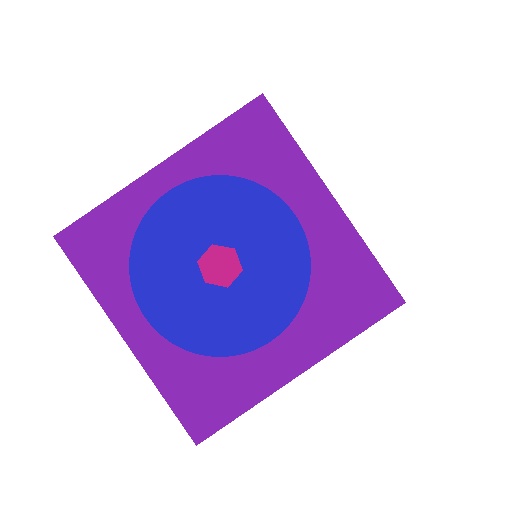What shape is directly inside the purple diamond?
The blue circle.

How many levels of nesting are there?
3.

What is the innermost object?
The magenta hexagon.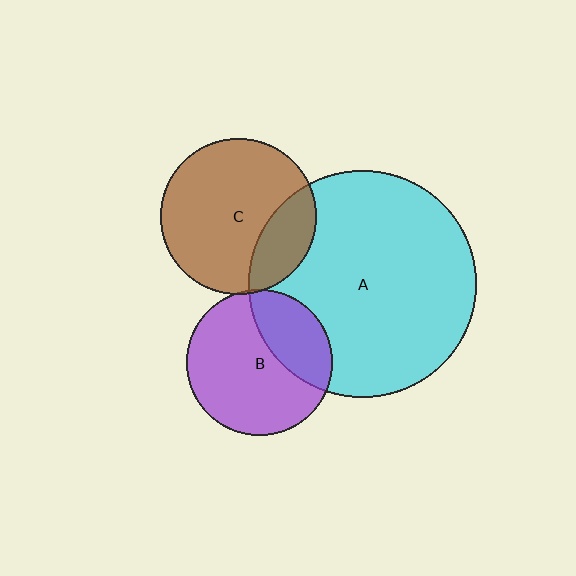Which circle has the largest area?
Circle A (cyan).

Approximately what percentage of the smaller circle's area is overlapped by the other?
Approximately 30%.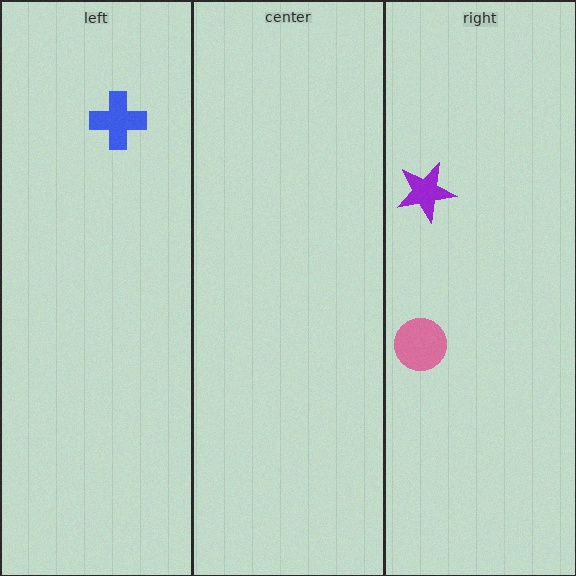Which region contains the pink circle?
The right region.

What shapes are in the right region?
The purple star, the pink circle.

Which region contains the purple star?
The right region.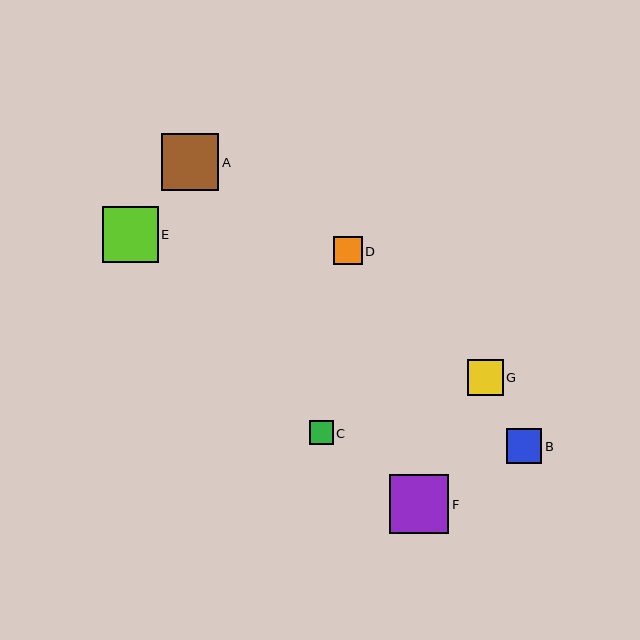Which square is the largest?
Square F is the largest with a size of approximately 59 pixels.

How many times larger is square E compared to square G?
Square E is approximately 1.5 times the size of square G.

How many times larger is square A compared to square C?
Square A is approximately 2.4 times the size of square C.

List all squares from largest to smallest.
From largest to smallest: F, A, E, G, B, D, C.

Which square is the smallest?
Square C is the smallest with a size of approximately 24 pixels.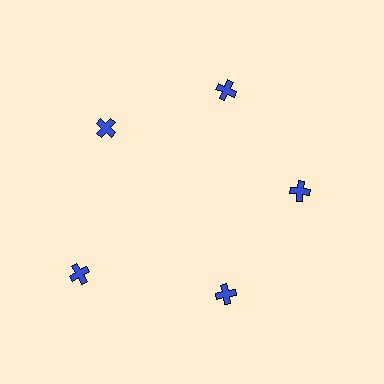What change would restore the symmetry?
The symmetry would be restored by moving it inward, back onto the ring so that all 5 crosses sit at equal angles and equal distance from the center.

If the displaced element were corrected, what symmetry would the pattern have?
It would have 5-fold rotational symmetry — the pattern would map onto itself every 72 degrees.